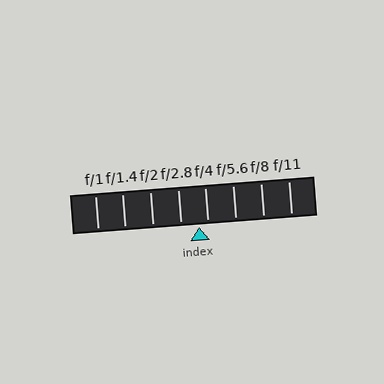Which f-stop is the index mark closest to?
The index mark is closest to f/4.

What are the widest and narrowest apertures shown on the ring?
The widest aperture shown is f/1 and the narrowest is f/11.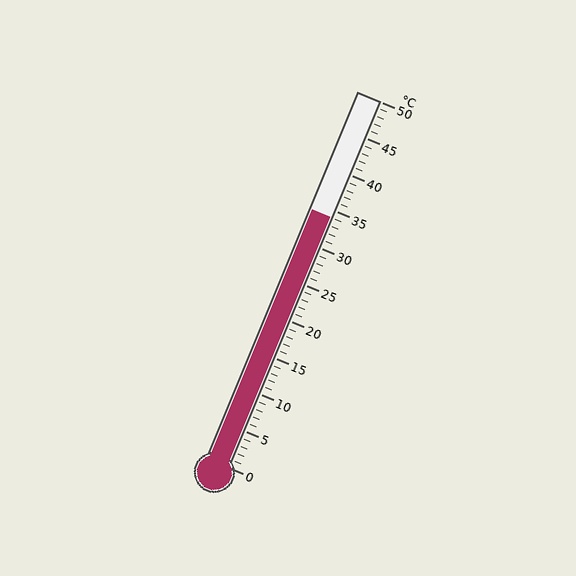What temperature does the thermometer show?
The thermometer shows approximately 34°C.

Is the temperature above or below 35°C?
The temperature is below 35°C.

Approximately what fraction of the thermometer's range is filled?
The thermometer is filled to approximately 70% of its range.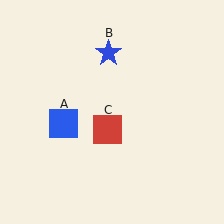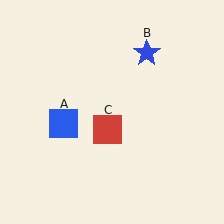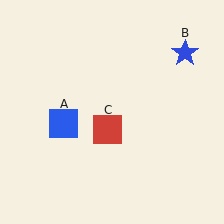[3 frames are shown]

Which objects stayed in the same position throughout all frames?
Blue square (object A) and red square (object C) remained stationary.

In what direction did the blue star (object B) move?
The blue star (object B) moved right.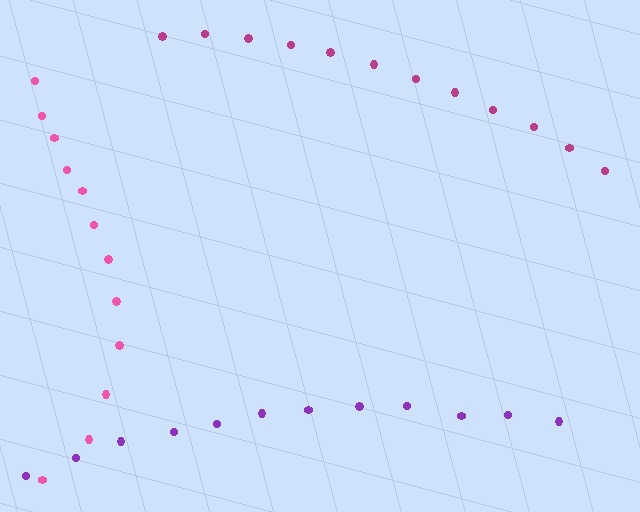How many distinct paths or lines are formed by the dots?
There are 3 distinct paths.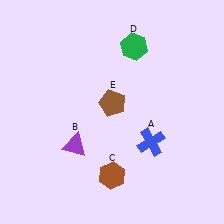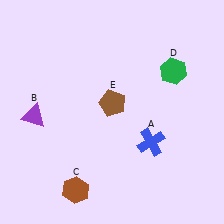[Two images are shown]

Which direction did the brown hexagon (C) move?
The brown hexagon (C) moved left.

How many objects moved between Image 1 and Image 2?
3 objects moved between the two images.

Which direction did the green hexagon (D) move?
The green hexagon (D) moved right.